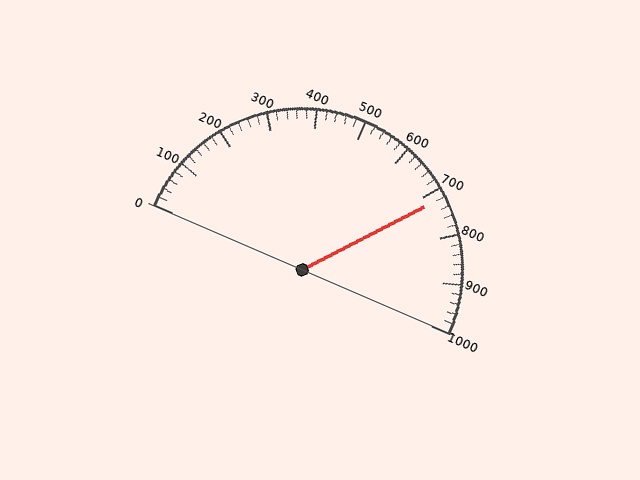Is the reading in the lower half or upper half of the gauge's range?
The reading is in the upper half of the range (0 to 1000).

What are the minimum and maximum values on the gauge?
The gauge ranges from 0 to 1000.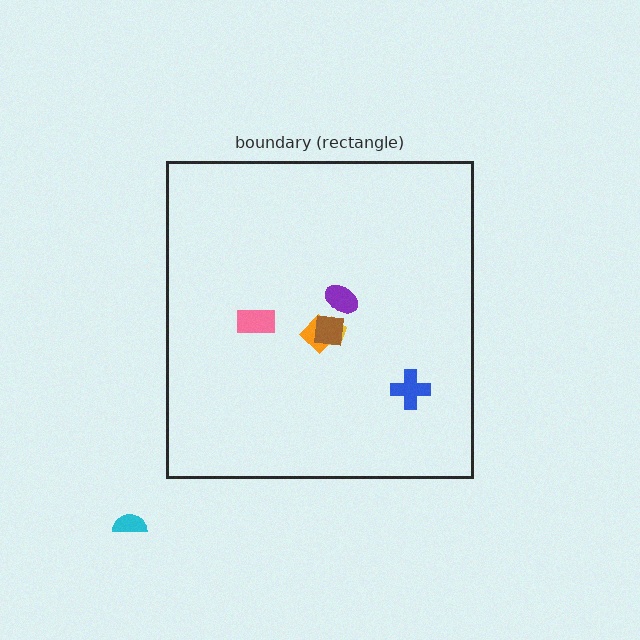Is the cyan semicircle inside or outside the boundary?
Outside.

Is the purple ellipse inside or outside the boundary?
Inside.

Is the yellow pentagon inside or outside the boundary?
Inside.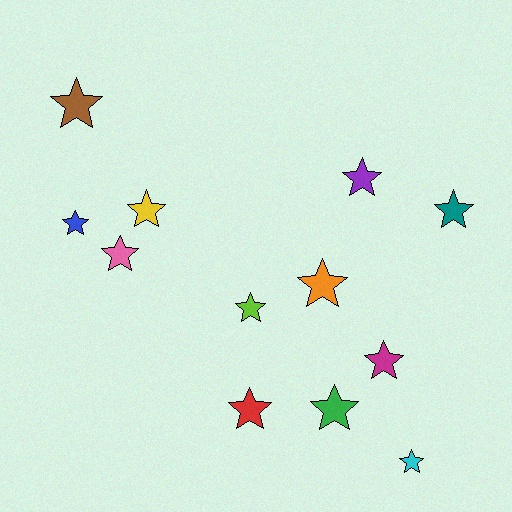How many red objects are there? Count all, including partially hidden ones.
There is 1 red object.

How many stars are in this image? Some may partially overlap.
There are 12 stars.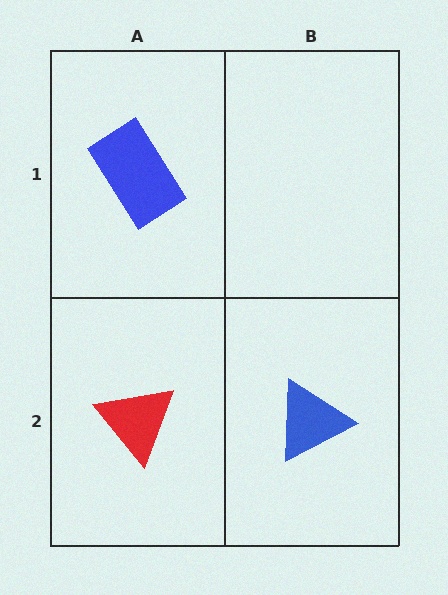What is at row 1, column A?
A blue rectangle.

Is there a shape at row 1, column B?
No, that cell is empty.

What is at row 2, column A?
A red triangle.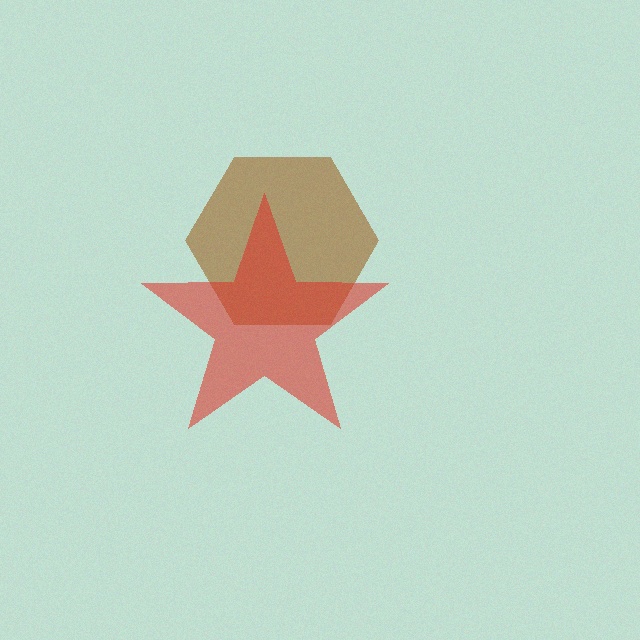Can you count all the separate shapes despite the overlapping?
Yes, there are 2 separate shapes.